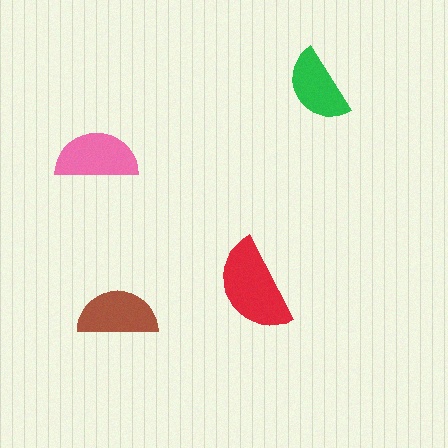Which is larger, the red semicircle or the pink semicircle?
The red one.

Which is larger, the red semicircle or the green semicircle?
The red one.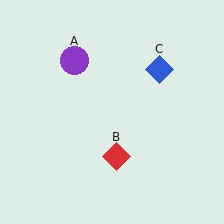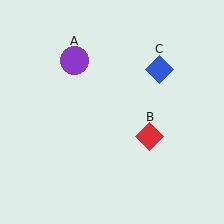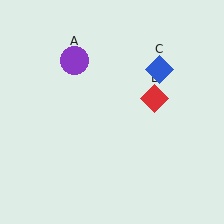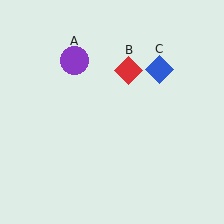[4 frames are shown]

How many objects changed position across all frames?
1 object changed position: red diamond (object B).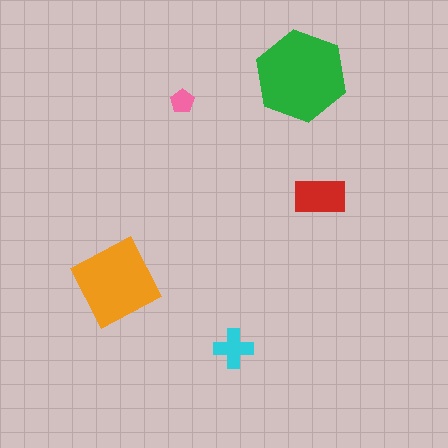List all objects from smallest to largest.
The pink pentagon, the cyan cross, the red rectangle, the orange diamond, the green hexagon.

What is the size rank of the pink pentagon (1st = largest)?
5th.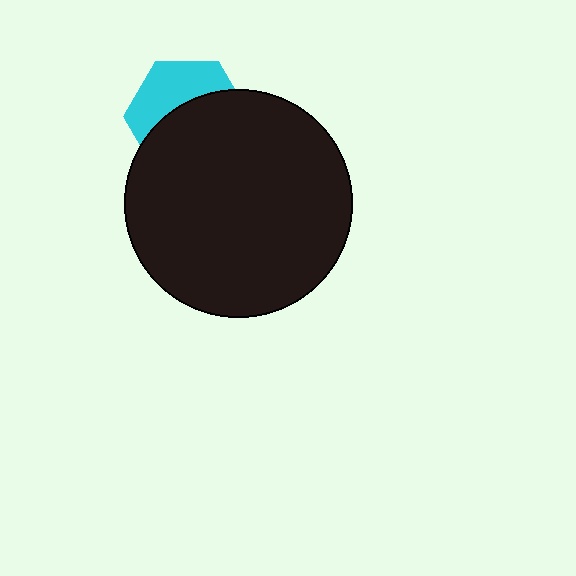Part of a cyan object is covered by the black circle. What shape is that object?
It is a hexagon.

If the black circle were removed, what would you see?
You would see the complete cyan hexagon.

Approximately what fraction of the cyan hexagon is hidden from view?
Roughly 59% of the cyan hexagon is hidden behind the black circle.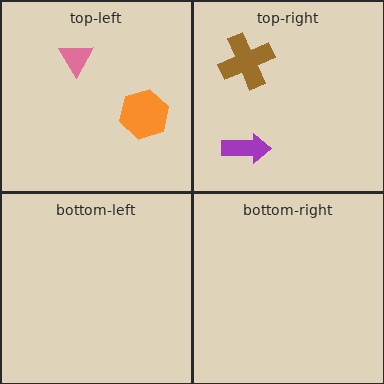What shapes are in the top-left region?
The pink triangle, the orange hexagon.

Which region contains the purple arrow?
The top-right region.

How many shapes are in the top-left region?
2.